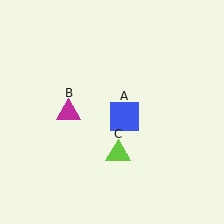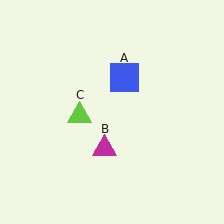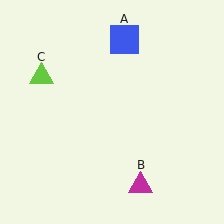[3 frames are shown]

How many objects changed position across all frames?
3 objects changed position: blue square (object A), magenta triangle (object B), lime triangle (object C).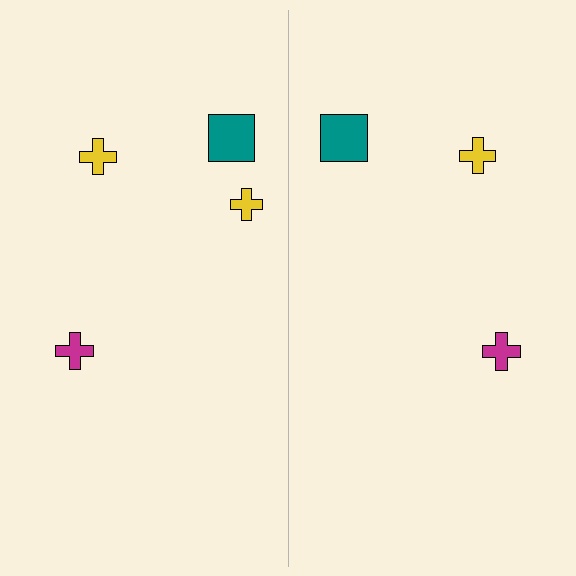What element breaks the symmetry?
A yellow cross is missing from the right side.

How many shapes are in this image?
There are 7 shapes in this image.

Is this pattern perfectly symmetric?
No, the pattern is not perfectly symmetric. A yellow cross is missing from the right side.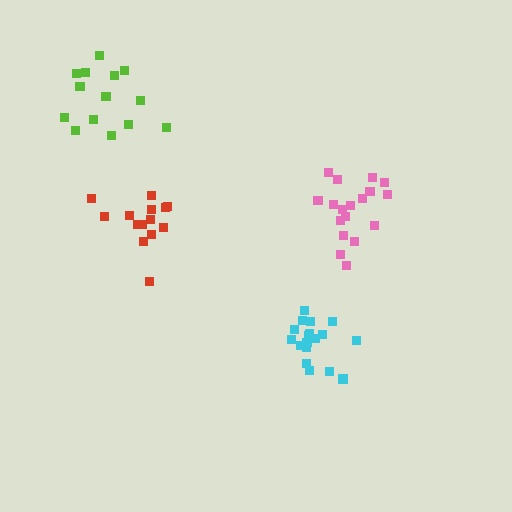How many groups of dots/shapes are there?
There are 4 groups.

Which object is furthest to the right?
The pink cluster is rightmost.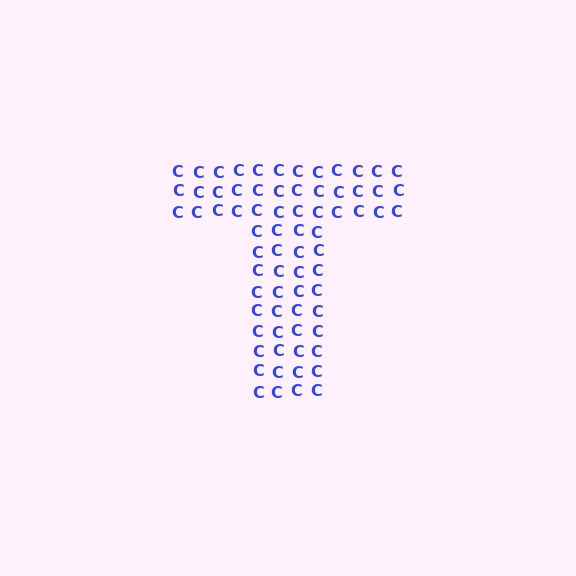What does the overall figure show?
The overall figure shows the letter T.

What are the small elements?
The small elements are letter C's.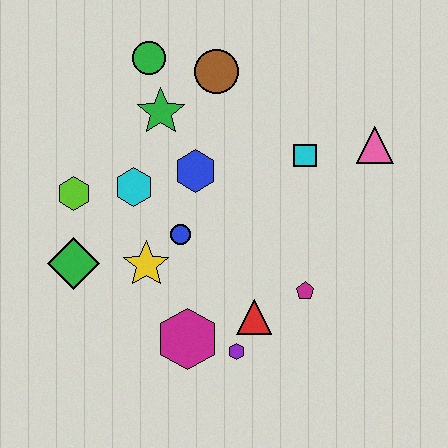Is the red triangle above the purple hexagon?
Yes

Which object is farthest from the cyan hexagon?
The pink triangle is farthest from the cyan hexagon.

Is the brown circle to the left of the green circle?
No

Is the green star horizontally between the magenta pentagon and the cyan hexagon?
Yes